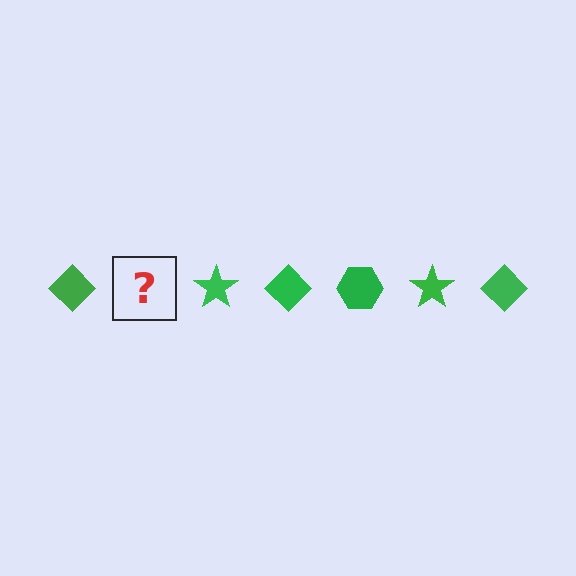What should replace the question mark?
The question mark should be replaced with a green hexagon.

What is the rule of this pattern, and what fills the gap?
The rule is that the pattern cycles through diamond, hexagon, star shapes in green. The gap should be filled with a green hexagon.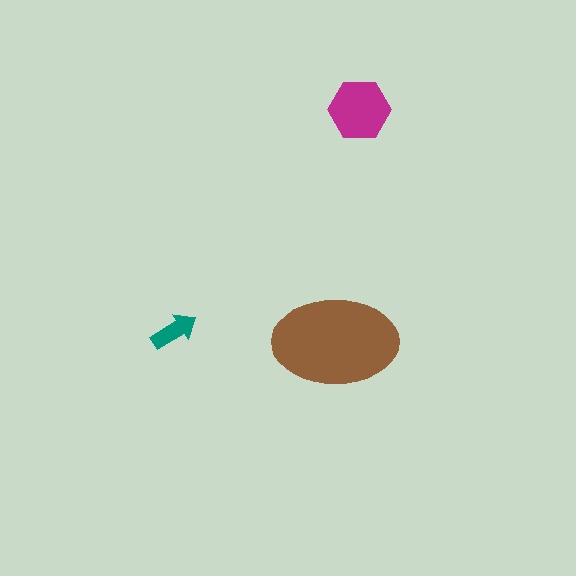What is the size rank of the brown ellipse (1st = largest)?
1st.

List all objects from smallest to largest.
The teal arrow, the magenta hexagon, the brown ellipse.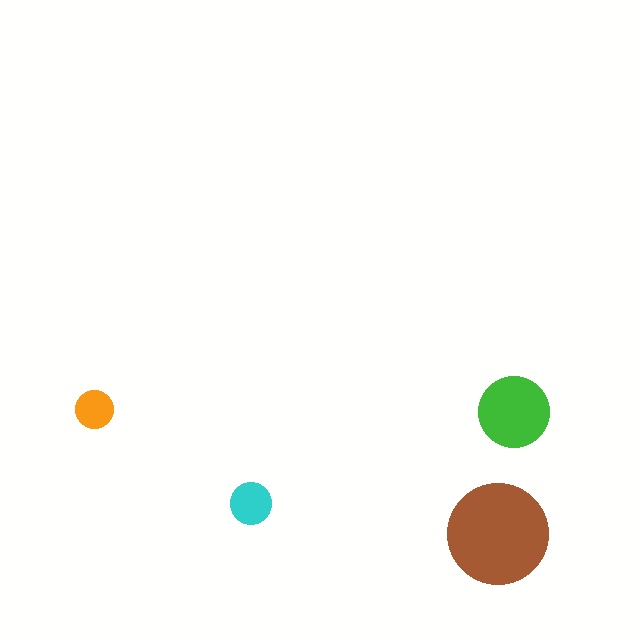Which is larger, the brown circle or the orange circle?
The brown one.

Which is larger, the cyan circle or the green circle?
The green one.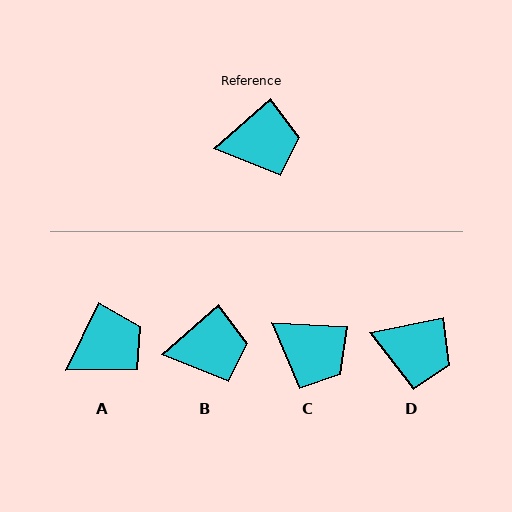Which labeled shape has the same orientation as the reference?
B.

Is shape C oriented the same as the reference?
No, it is off by about 45 degrees.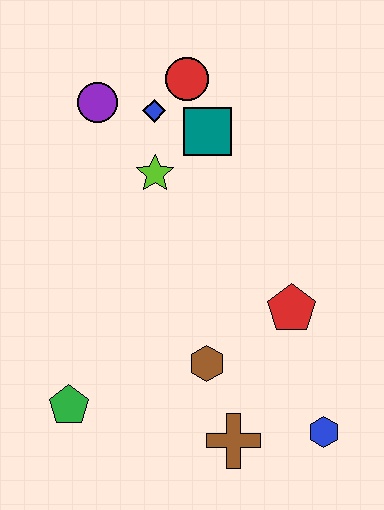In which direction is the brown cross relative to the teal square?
The brown cross is below the teal square.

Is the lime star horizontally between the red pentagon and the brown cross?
No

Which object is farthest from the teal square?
The blue hexagon is farthest from the teal square.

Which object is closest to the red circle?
The blue diamond is closest to the red circle.